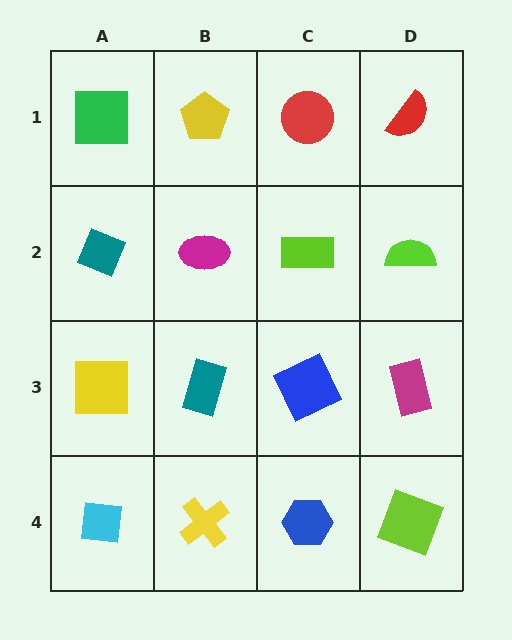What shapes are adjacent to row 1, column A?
A teal diamond (row 2, column A), a yellow pentagon (row 1, column B).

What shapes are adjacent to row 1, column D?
A lime semicircle (row 2, column D), a red circle (row 1, column C).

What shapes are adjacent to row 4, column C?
A blue square (row 3, column C), a yellow cross (row 4, column B), a lime square (row 4, column D).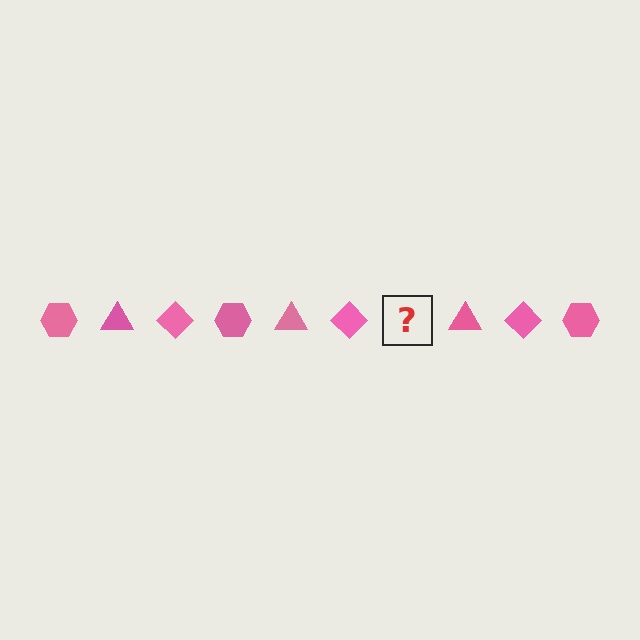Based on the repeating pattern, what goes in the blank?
The blank should be a pink hexagon.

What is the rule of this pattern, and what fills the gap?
The rule is that the pattern cycles through hexagon, triangle, diamond shapes in pink. The gap should be filled with a pink hexagon.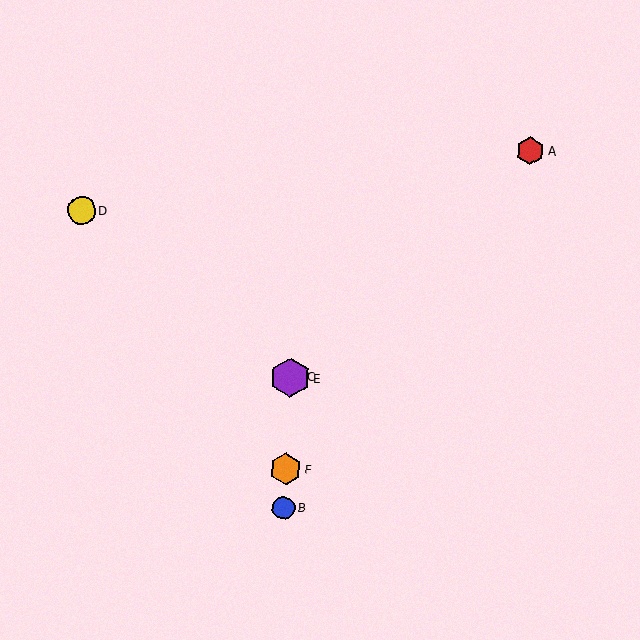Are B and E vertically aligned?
Yes, both are at x≈284.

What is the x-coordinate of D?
Object D is at x≈81.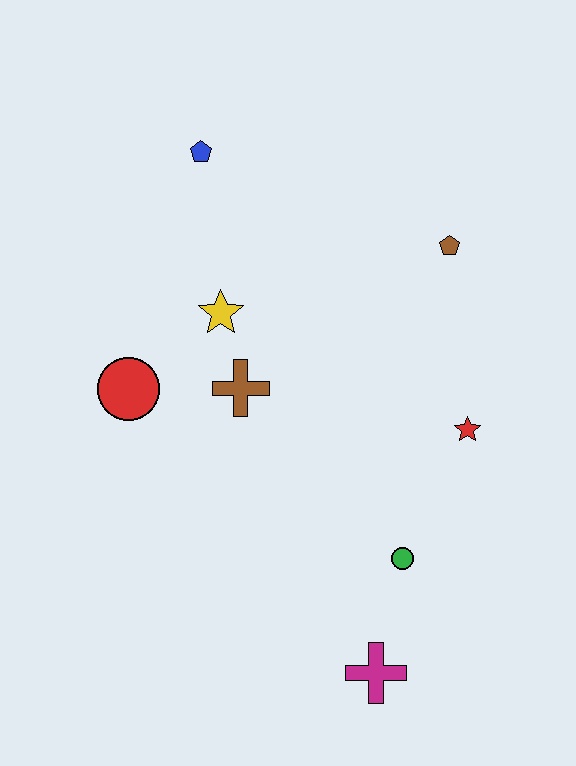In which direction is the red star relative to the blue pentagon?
The red star is below the blue pentagon.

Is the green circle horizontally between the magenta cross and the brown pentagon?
Yes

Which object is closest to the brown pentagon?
The red star is closest to the brown pentagon.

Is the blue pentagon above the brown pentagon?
Yes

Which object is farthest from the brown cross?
The magenta cross is farthest from the brown cross.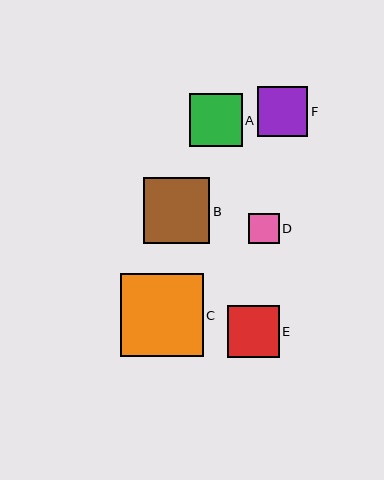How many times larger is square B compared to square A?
Square B is approximately 1.3 times the size of square A.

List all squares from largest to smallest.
From largest to smallest: C, B, A, E, F, D.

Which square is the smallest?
Square D is the smallest with a size of approximately 30 pixels.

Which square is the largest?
Square C is the largest with a size of approximately 83 pixels.